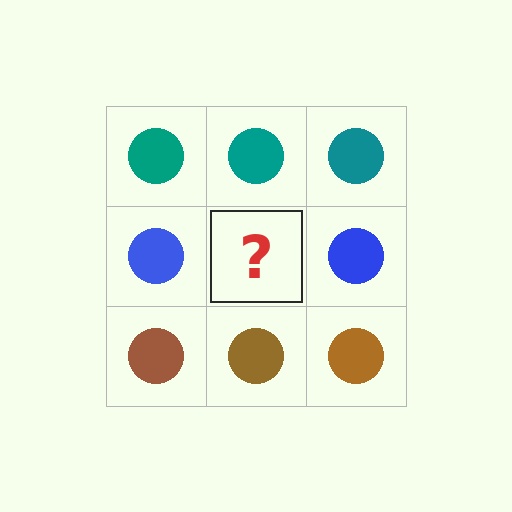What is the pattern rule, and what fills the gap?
The rule is that each row has a consistent color. The gap should be filled with a blue circle.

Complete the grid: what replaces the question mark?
The question mark should be replaced with a blue circle.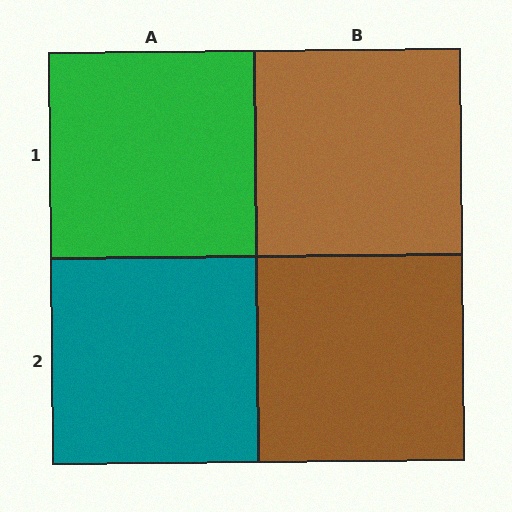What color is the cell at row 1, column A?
Green.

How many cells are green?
1 cell is green.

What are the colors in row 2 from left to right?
Teal, brown.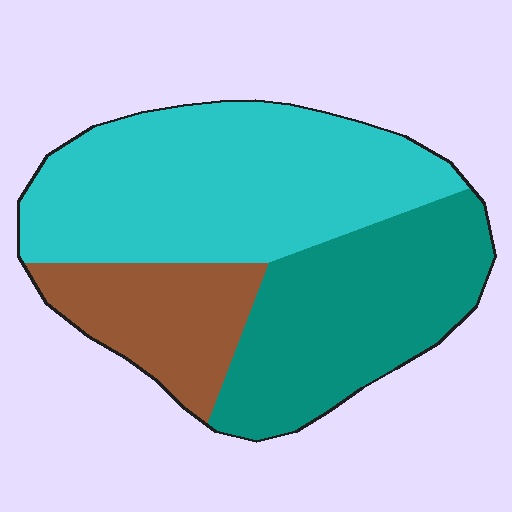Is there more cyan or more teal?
Cyan.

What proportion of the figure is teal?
Teal takes up about one third (1/3) of the figure.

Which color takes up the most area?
Cyan, at roughly 45%.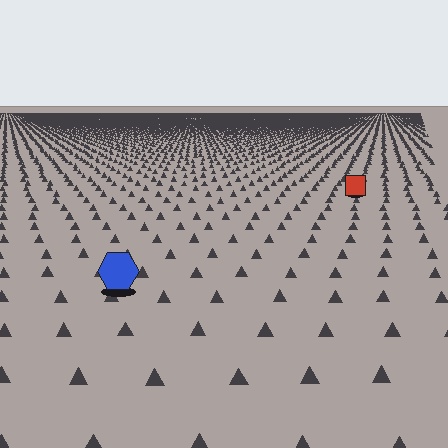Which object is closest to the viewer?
The blue hexagon is closest. The texture marks near it are larger and more spread out.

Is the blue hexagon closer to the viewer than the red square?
Yes. The blue hexagon is closer — you can tell from the texture gradient: the ground texture is coarser near it.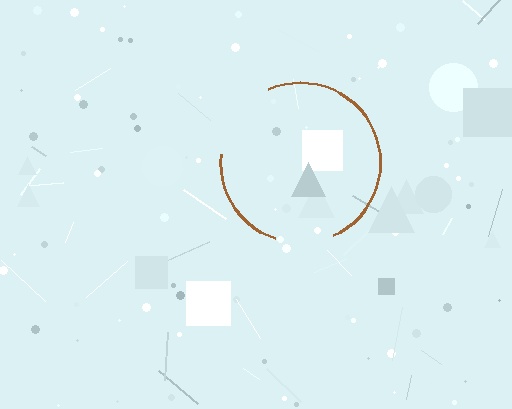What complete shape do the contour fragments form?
The contour fragments form a circle.